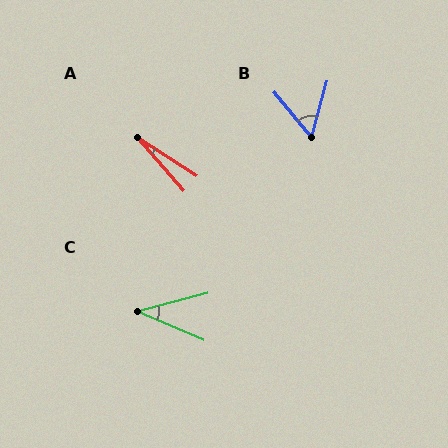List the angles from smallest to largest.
A (16°), C (38°), B (55°).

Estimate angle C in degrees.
Approximately 38 degrees.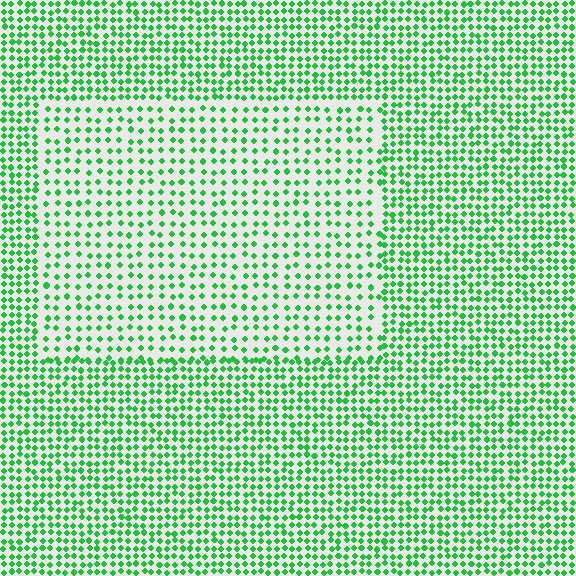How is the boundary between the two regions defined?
The boundary is defined by a change in element density (approximately 1.8x ratio). All elements are the same color, size, and shape.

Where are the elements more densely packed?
The elements are more densely packed outside the rectangle boundary.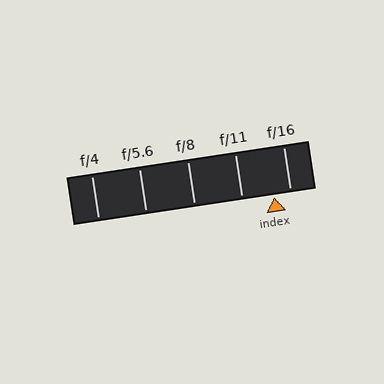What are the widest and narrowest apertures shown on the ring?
The widest aperture shown is f/4 and the narrowest is f/16.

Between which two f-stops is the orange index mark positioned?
The index mark is between f/11 and f/16.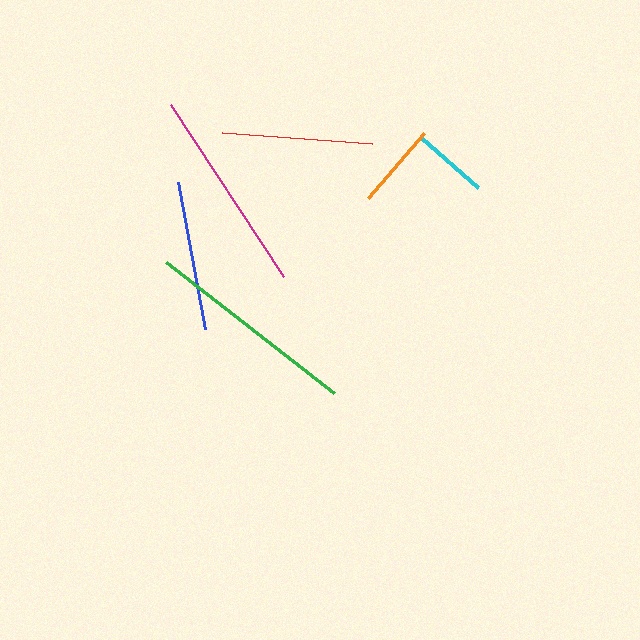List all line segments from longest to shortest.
From longest to shortest: green, magenta, red, blue, orange, cyan.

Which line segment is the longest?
The green line is the longest at approximately 214 pixels.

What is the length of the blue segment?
The blue segment is approximately 149 pixels long.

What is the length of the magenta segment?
The magenta segment is approximately 206 pixels long.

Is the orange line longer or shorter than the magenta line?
The magenta line is longer than the orange line.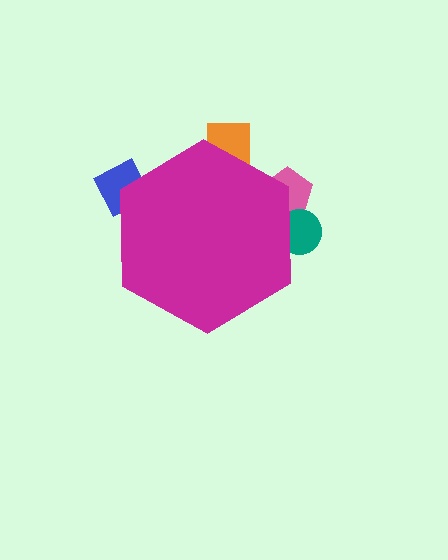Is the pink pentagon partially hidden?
Yes, the pink pentagon is partially hidden behind the magenta hexagon.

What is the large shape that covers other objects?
A magenta hexagon.